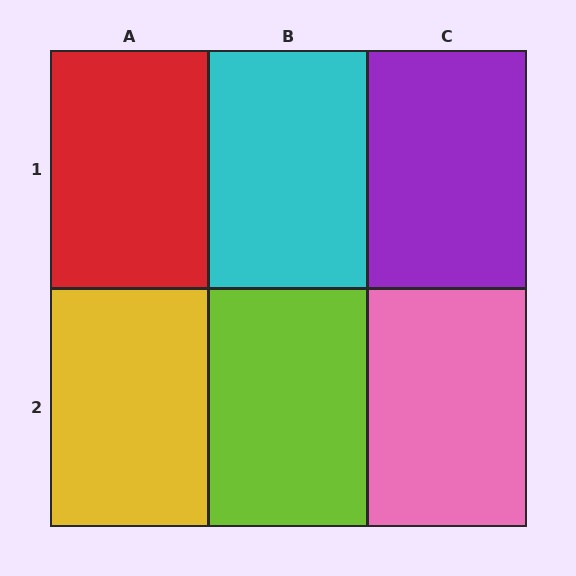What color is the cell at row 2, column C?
Pink.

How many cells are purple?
1 cell is purple.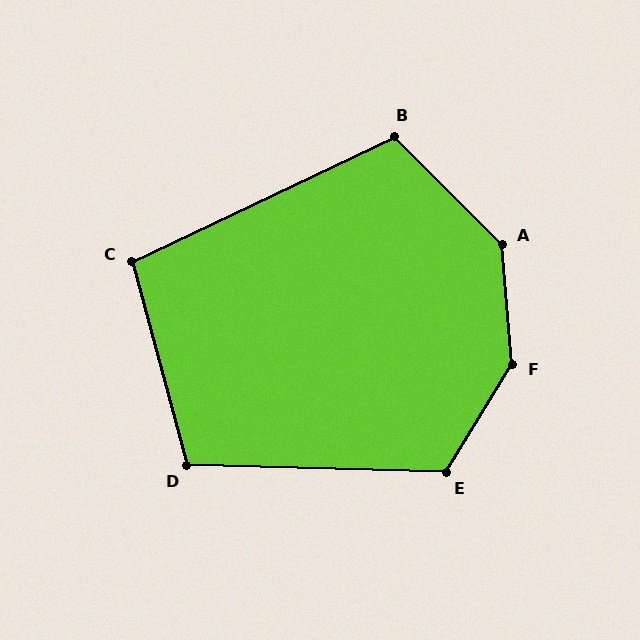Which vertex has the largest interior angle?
F, at approximately 144 degrees.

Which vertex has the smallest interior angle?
C, at approximately 100 degrees.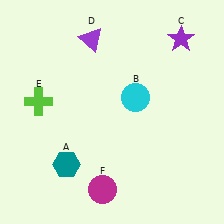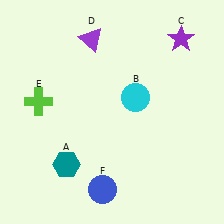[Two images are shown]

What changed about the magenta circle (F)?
In Image 1, F is magenta. In Image 2, it changed to blue.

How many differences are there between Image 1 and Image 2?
There is 1 difference between the two images.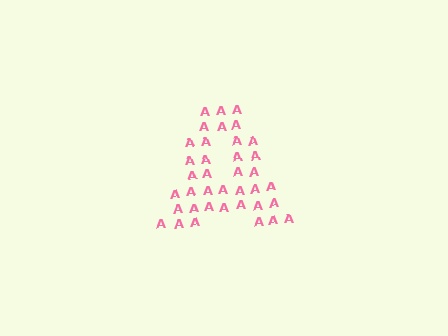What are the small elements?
The small elements are letter A's.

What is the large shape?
The large shape is the letter A.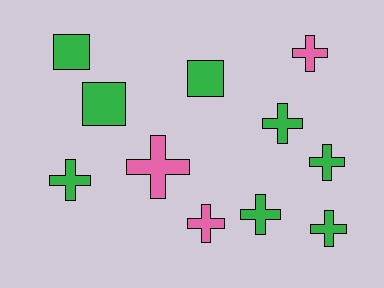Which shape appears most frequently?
Cross, with 8 objects.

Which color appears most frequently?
Green, with 8 objects.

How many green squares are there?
There are 3 green squares.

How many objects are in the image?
There are 11 objects.